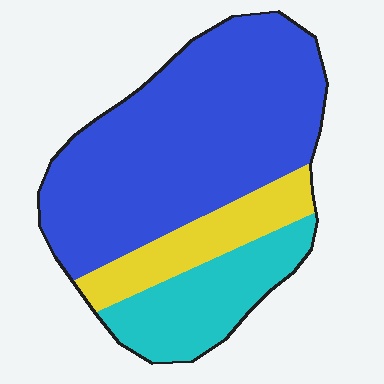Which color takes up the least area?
Yellow, at roughly 15%.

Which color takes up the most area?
Blue, at roughly 65%.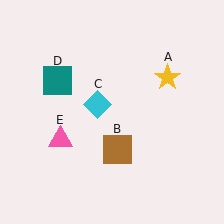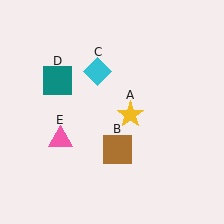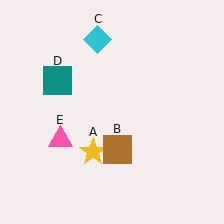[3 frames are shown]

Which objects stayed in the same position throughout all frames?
Brown square (object B) and teal square (object D) and pink triangle (object E) remained stationary.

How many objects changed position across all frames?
2 objects changed position: yellow star (object A), cyan diamond (object C).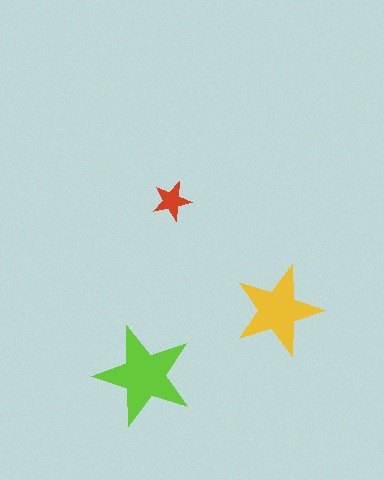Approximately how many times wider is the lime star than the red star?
About 2.5 times wider.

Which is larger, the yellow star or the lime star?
The lime one.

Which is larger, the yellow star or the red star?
The yellow one.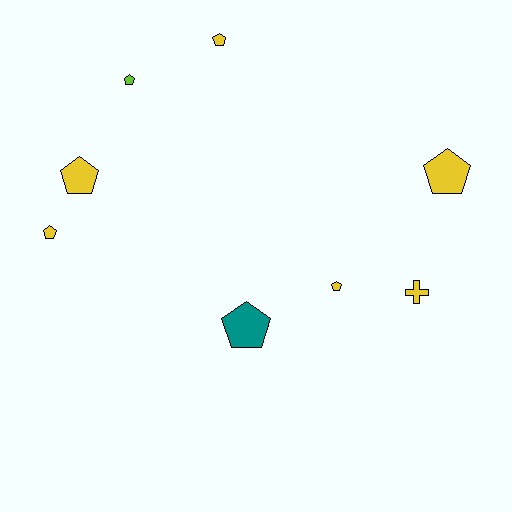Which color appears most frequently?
Yellow, with 6 objects.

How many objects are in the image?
There are 8 objects.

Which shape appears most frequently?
Pentagon, with 7 objects.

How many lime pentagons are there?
There is 1 lime pentagon.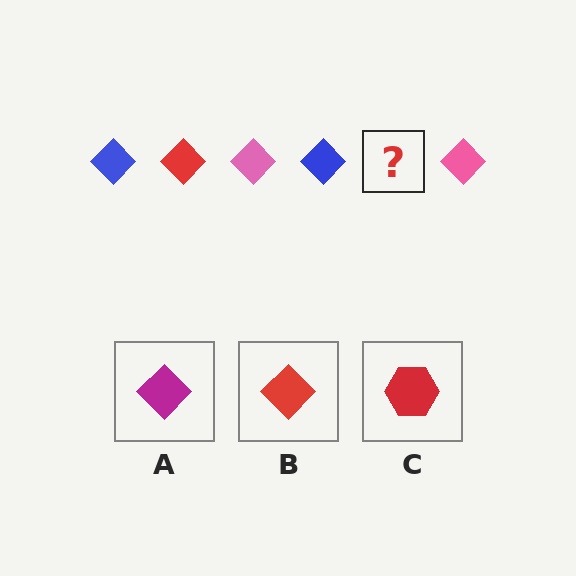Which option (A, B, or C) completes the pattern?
B.